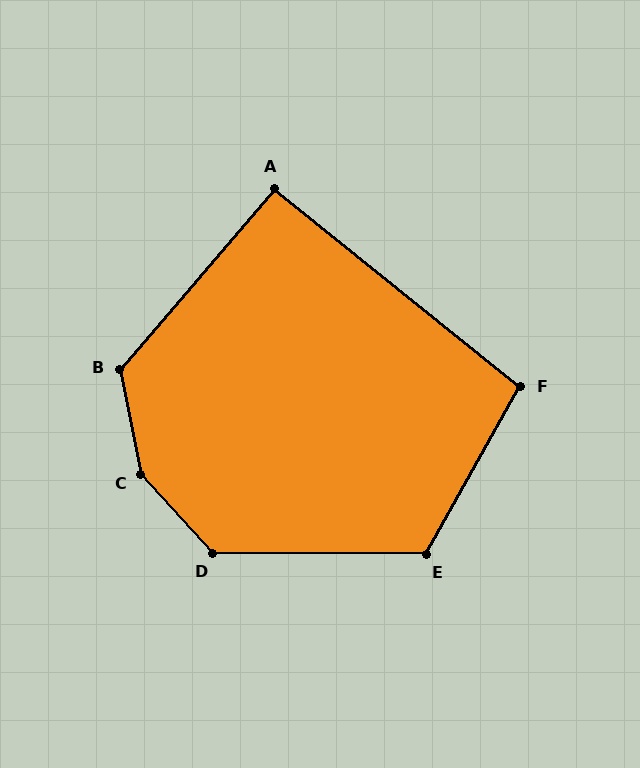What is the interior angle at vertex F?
Approximately 99 degrees (obtuse).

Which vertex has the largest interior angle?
C, at approximately 149 degrees.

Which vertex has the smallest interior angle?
A, at approximately 92 degrees.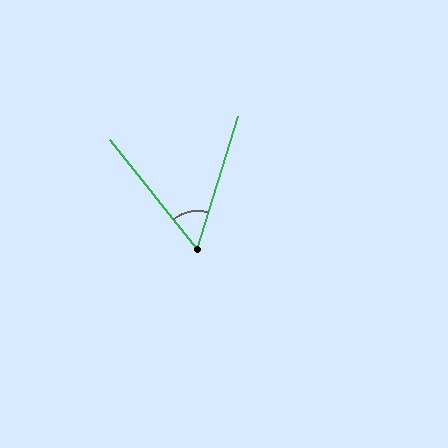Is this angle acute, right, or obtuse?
It is acute.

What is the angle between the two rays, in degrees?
Approximately 55 degrees.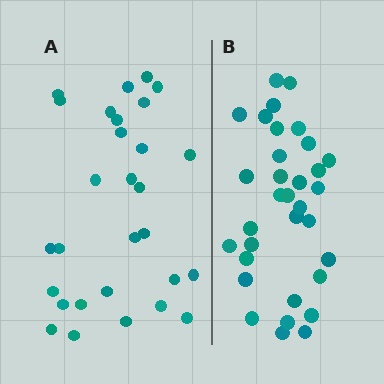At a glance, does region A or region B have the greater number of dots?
Region B (the right region) has more dots.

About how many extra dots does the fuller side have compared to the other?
Region B has about 4 more dots than region A.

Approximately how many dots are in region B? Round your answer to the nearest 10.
About 30 dots. (The exact count is 33, which rounds to 30.)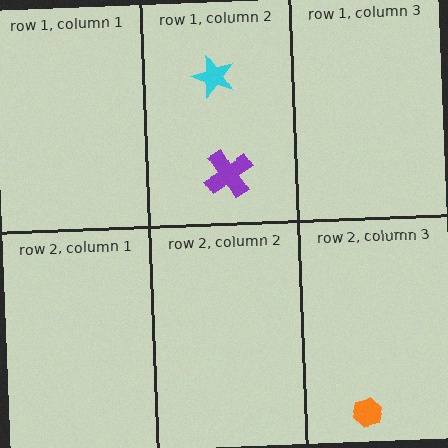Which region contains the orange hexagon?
The row 2, column 3 region.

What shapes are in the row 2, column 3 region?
The orange hexagon.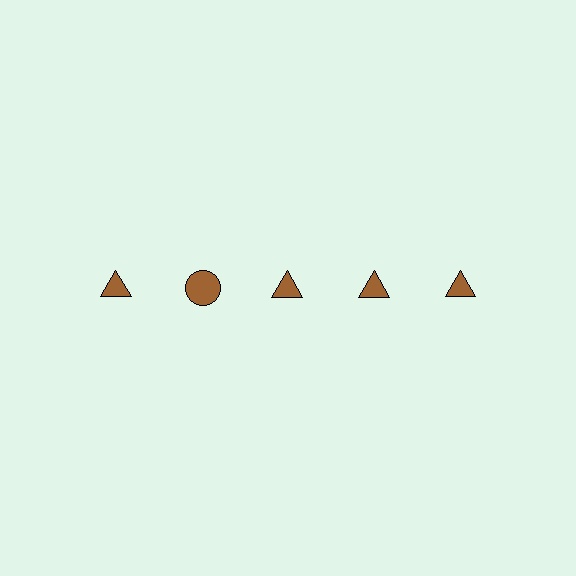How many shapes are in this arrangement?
There are 5 shapes arranged in a grid pattern.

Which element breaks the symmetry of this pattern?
The brown circle in the top row, second from left column breaks the symmetry. All other shapes are brown triangles.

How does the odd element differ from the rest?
It has a different shape: circle instead of triangle.